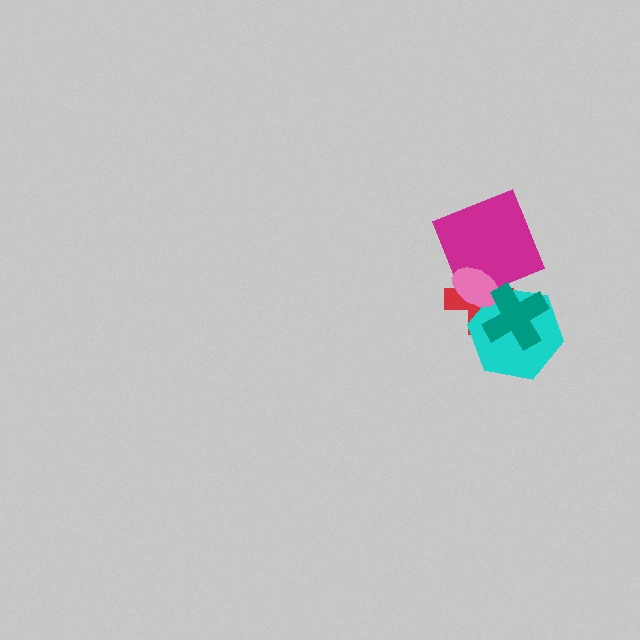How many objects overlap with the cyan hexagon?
3 objects overlap with the cyan hexagon.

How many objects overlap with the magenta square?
2 objects overlap with the magenta square.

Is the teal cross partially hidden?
No, no other shape covers it.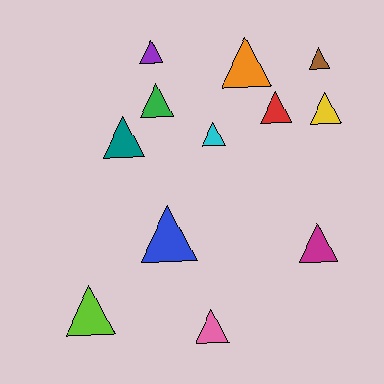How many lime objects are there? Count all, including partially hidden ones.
There is 1 lime object.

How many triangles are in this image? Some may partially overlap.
There are 12 triangles.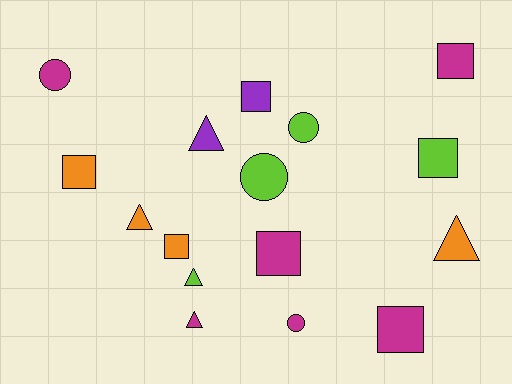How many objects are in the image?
There are 16 objects.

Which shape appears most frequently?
Square, with 7 objects.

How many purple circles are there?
There are no purple circles.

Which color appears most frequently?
Magenta, with 6 objects.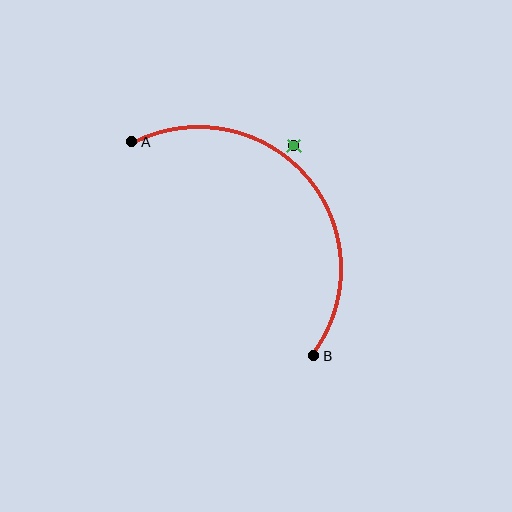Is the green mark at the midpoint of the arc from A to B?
No — the green mark does not lie on the arc at all. It sits slightly outside the curve.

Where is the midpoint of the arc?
The arc midpoint is the point on the curve farthest from the straight line joining A and B. It sits above and to the right of that line.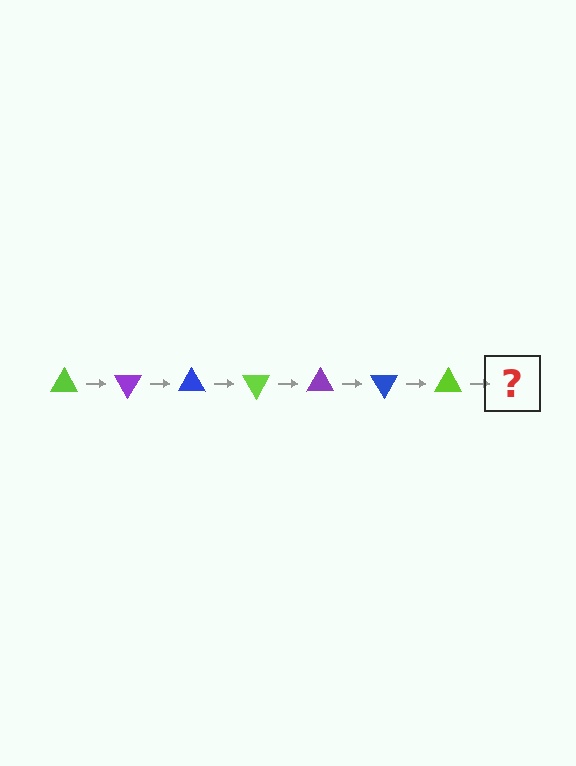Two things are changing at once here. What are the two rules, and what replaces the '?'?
The two rules are that it rotates 60 degrees each step and the color cycles through lime, purple, and blue. The '?' should be a purple triangle, rotated 420 degrees from the start.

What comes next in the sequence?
The next element should be a purple triangle, rotated 420 degrees from the start.